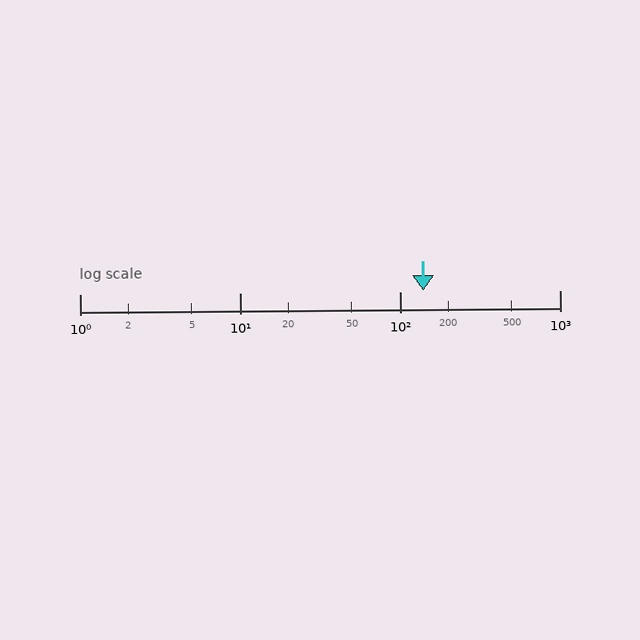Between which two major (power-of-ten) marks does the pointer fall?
The pointer is between 100 and 1000.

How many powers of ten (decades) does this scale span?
The scale spans 3 decades, from 1 to 1000.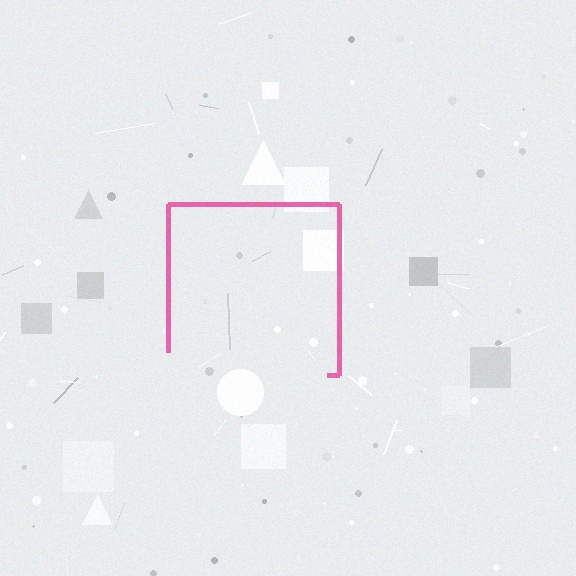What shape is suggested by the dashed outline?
The dashed outline suggests a square.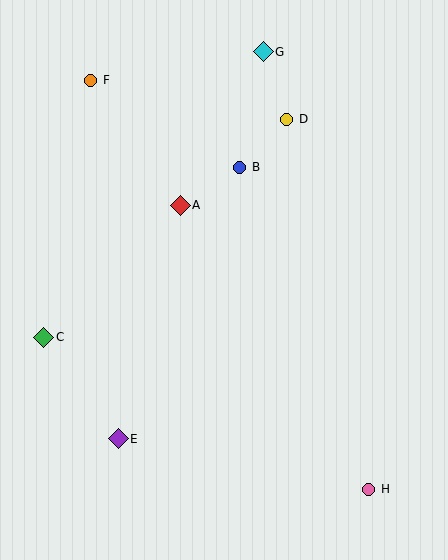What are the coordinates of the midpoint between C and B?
The midpoint between C and B is at (142, 252).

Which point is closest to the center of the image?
Point A at (180, 205) is closest to the center.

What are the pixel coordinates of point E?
Point E is at (118, 439).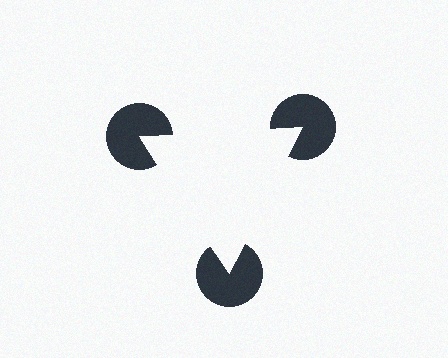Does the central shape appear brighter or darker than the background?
It typically appears slightly brighter than the background, even though no actual brightness change is drawn.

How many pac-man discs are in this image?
There are 3 — one at each vertex of the illusory triangle.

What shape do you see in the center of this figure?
An illusory triangle — its edges are inferred from the aligned wedge cuts in the pac-man discs, not physically drawn.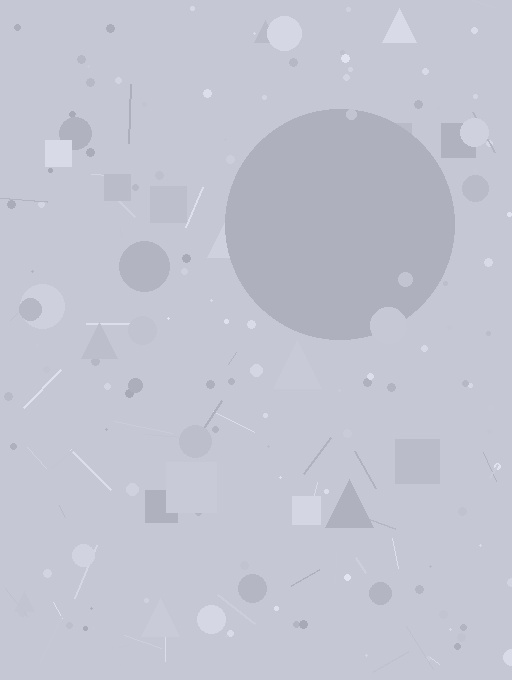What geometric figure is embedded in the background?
A circle is embedded in the background.